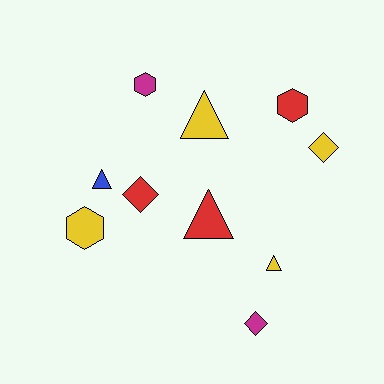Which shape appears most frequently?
Triangle, with 4 objects.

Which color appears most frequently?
Yellow, with 4 objects.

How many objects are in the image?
There are 10 objects.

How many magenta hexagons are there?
There is 1 magenta hexagon.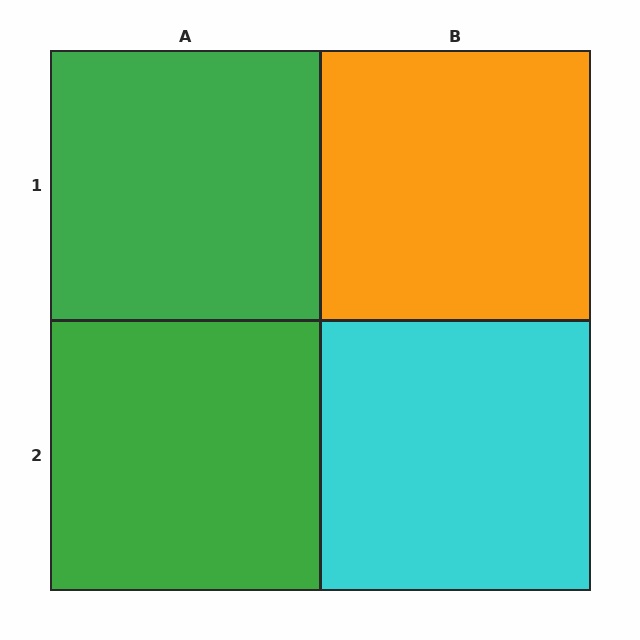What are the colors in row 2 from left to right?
Green, cyan.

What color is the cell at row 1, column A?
Green.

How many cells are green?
2 cells are green.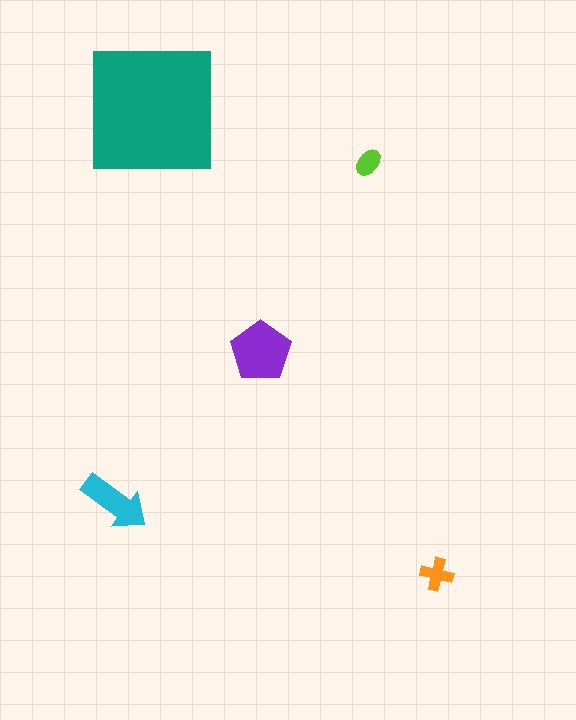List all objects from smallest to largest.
The lime ellipse, the orange cross, the cyan arrow, the purple pentagon, the teal square.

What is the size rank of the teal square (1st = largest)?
1st.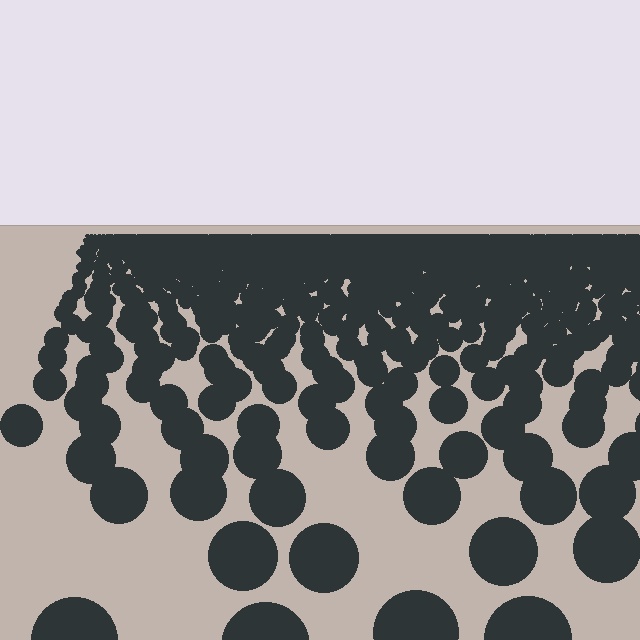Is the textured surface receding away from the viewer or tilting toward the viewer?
The surface is receding away from the viewer. Texture elements get smaller and denser toward the top.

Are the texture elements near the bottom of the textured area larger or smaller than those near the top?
Larger. Near the bottom, elements are closer to the viewer and appear at a bigger on-screen size.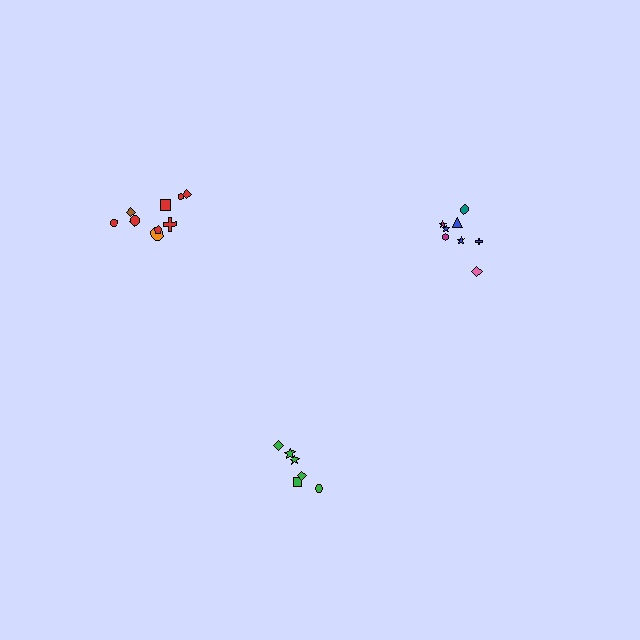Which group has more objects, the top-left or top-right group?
The top-left group.